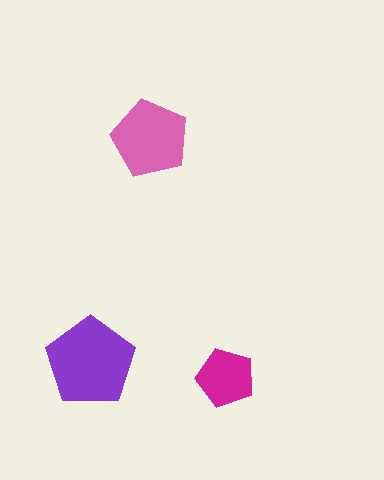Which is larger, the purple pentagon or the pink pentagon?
The purple one.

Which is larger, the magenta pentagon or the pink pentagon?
The pink one.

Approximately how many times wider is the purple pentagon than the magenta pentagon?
About 1.5 times wider.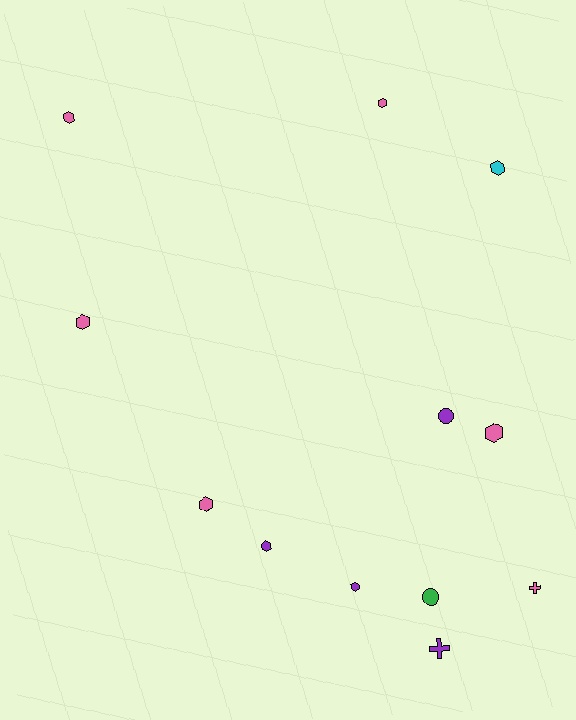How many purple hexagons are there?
There are 2 purple hexagons.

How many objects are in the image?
There are 12 objects.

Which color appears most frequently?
Pink, with 6 objects.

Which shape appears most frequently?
Hexagon, with 8 objects.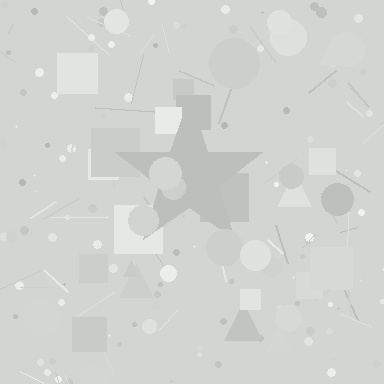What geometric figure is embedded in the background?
A star is embedded in the background.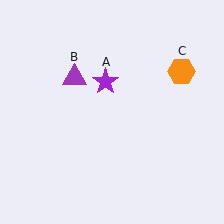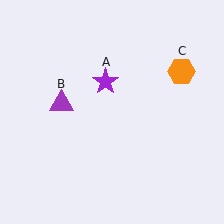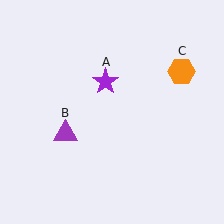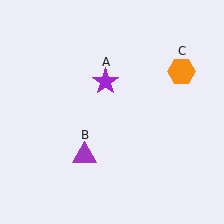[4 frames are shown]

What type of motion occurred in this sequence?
The purple triangle (object B) rotated counterclockwise around the center of the scene.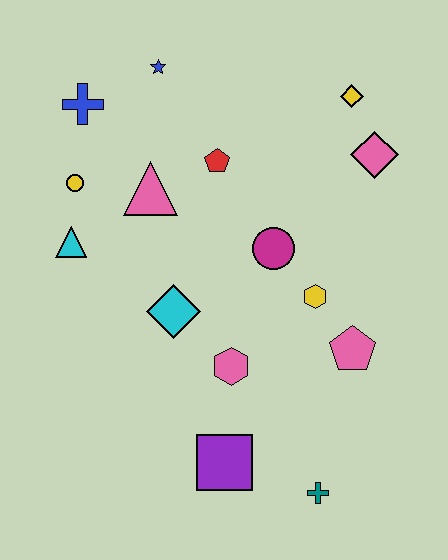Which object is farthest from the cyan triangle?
The teal cross is farthest from the cyan triangle.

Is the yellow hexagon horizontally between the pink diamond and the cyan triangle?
Yes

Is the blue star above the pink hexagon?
Yes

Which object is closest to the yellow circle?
The cyan triangle is closest to the yellow circle.